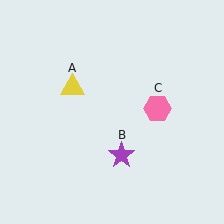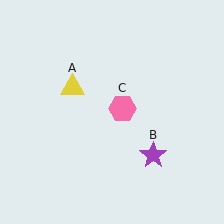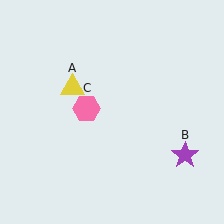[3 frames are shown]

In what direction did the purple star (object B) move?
The purple star (object B) moved right.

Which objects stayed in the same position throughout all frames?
Yellow triangle (object A) remained stationary.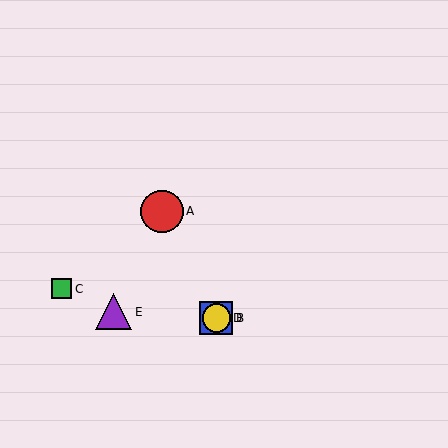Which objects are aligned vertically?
Objects B, D are aligned vertically.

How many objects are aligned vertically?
2 objects (B, D) are aligned vertically.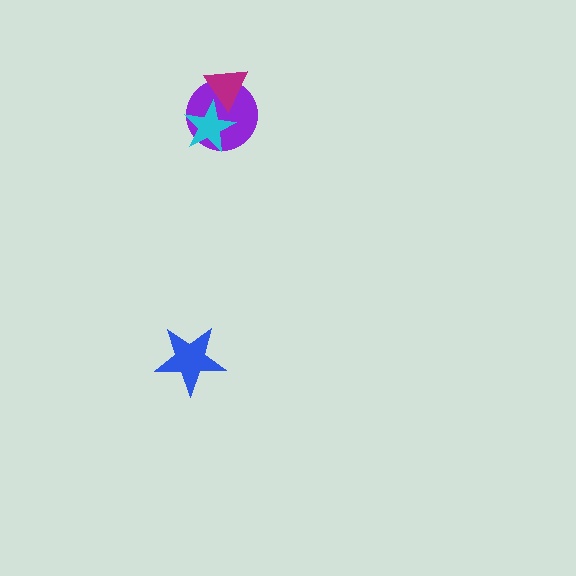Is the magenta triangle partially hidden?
Yes, it is partially covered by another shape.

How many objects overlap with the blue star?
0 objects overlap with the blue star.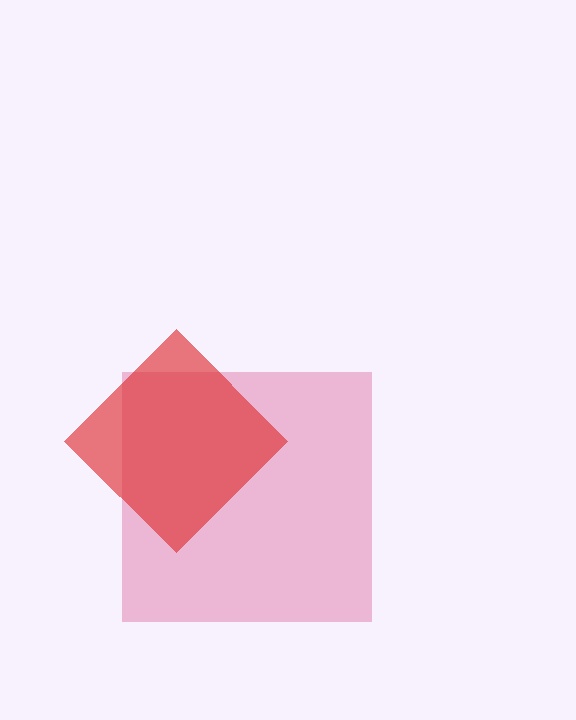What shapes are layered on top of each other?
The layered shapes are: a pink square, a red diamond.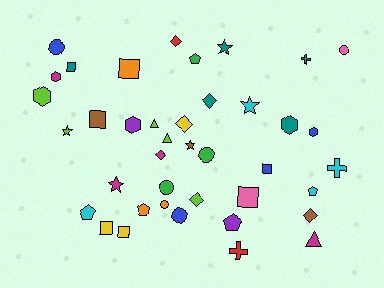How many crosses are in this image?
There are 3 crosses.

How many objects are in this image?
There are 40 objects.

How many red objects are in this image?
There are 2 red objects.